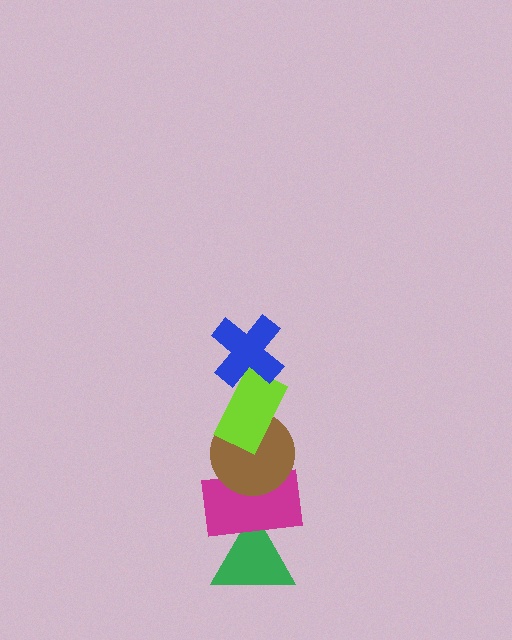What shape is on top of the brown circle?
The lime rectangle is on top of the brown circle.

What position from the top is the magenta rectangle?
The magenta rectangle is 4th from the top.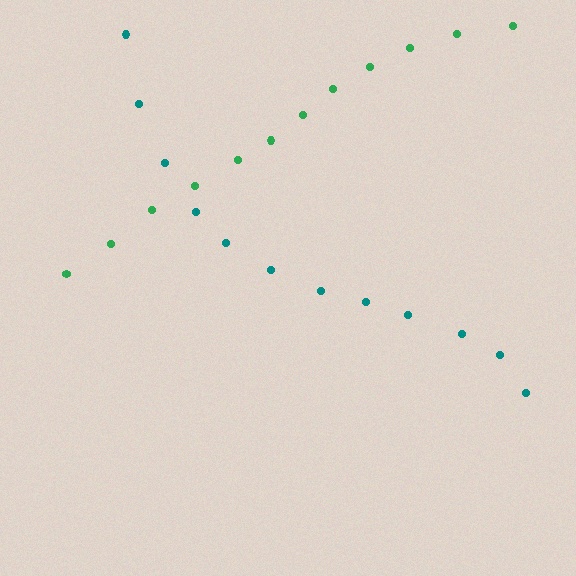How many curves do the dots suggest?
There are 2 distinct paths.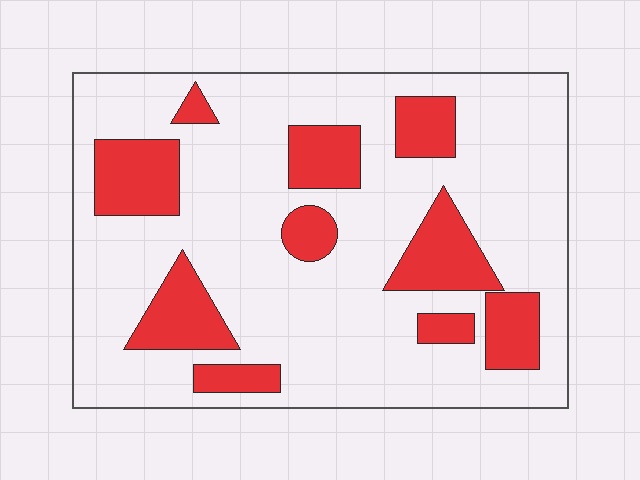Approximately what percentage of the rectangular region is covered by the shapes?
Approximately 25%.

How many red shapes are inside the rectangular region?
10.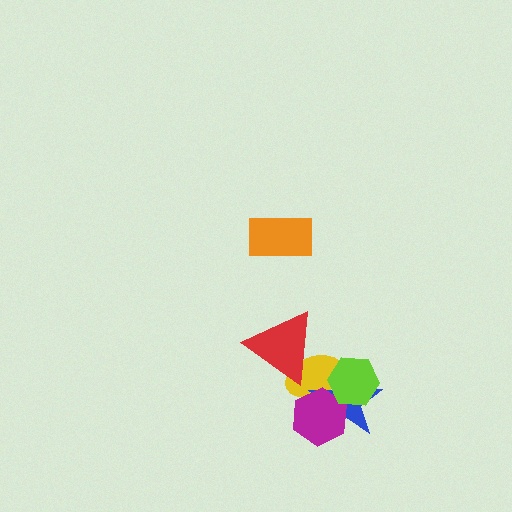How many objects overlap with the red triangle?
1 object overlaps with the red triangle.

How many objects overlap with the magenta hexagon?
3 objects overlap with the magenta hexagon.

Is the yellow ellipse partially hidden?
Yes, it is partially covered by another shape.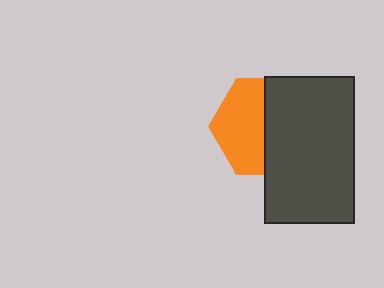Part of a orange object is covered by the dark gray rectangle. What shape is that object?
It is a hexagon.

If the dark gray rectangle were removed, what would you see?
You would see the complete orange hexagon.